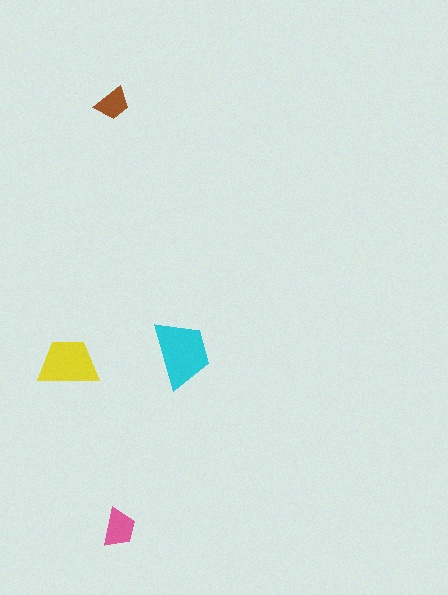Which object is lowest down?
The pink trapezoid is bottommost.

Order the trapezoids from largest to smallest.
the cyan one, the yellow one, the pink one, the brown one.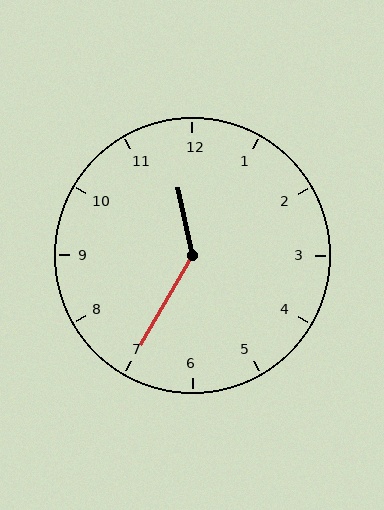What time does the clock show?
11:35.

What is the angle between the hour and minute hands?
Approximately 138 degrees.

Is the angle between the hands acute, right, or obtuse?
It is obtuse.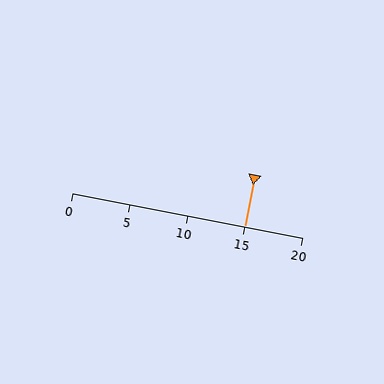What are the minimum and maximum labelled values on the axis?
The axis runs from 0 to 20.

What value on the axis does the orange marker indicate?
The marker indicates approximately 15.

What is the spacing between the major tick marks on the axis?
The major ticks are spaced 5 apart.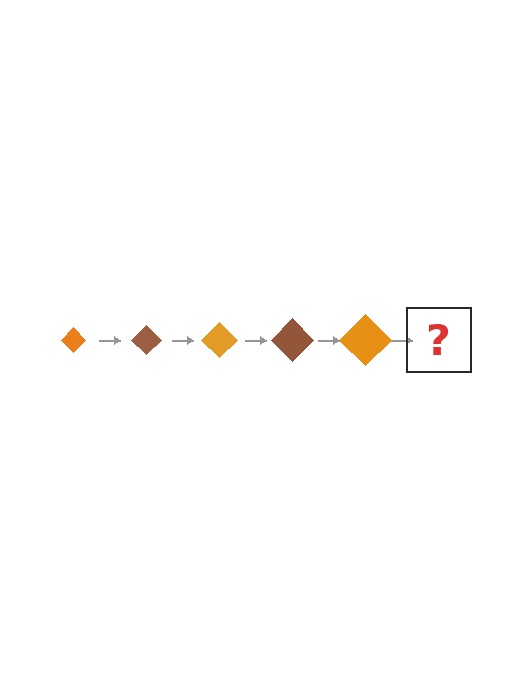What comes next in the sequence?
The next element should be a brown diamond, larger than the previous one.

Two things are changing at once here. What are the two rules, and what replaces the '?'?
The two rules are that the diamond grows larger each step and the color cycles through orange and brown. The '?' should be a brown diamond, larger than the previous one.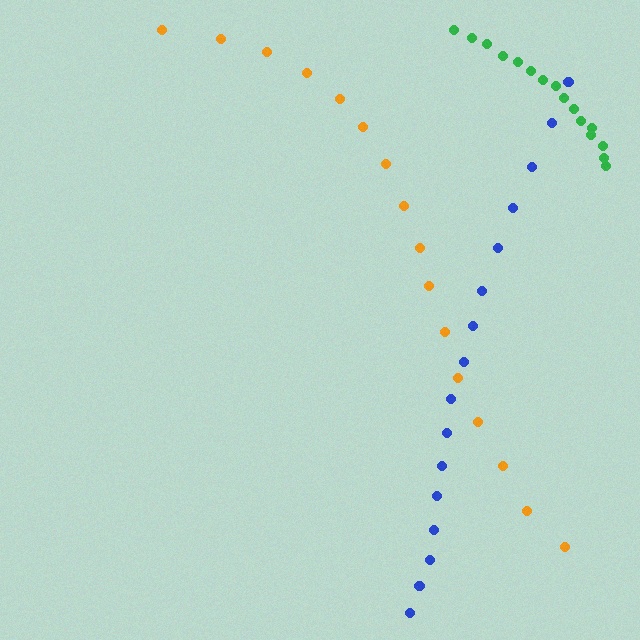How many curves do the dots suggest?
There are 3 distinct paths.